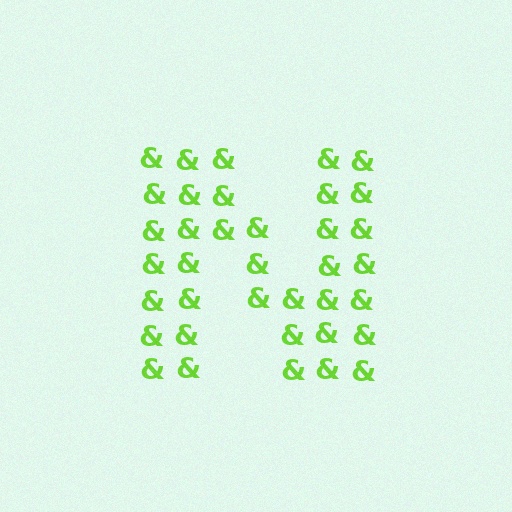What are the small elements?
The small elements are ampersands.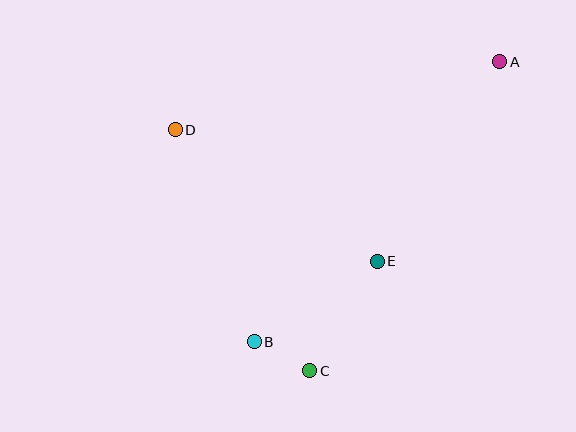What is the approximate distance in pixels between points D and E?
The distance between D and E is approximately 241 pixels.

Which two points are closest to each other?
Points B and C are closest to each other.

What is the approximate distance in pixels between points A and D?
The distance between A and D is approximately 331 pixels.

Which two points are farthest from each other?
Points A and B are farthest from each other.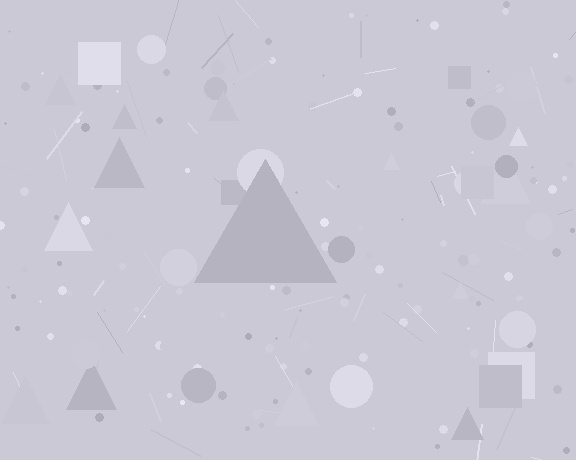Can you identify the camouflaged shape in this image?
The camouflaged shape is a triangle.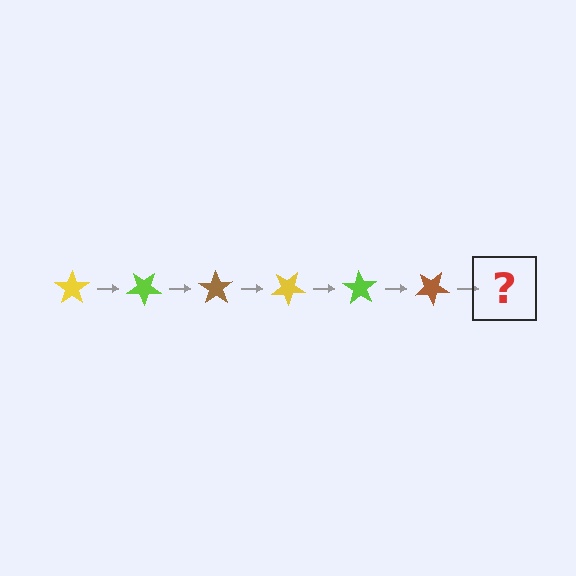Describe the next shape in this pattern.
It should be a yellow star, rotated 210 degrees from the start.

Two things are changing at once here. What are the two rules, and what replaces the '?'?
The two rules are that it rotates 35 degrees each step and the color cycles through yellow, lime, and brown. The '?' should be a yellow star, rotated 210 degrees from the start.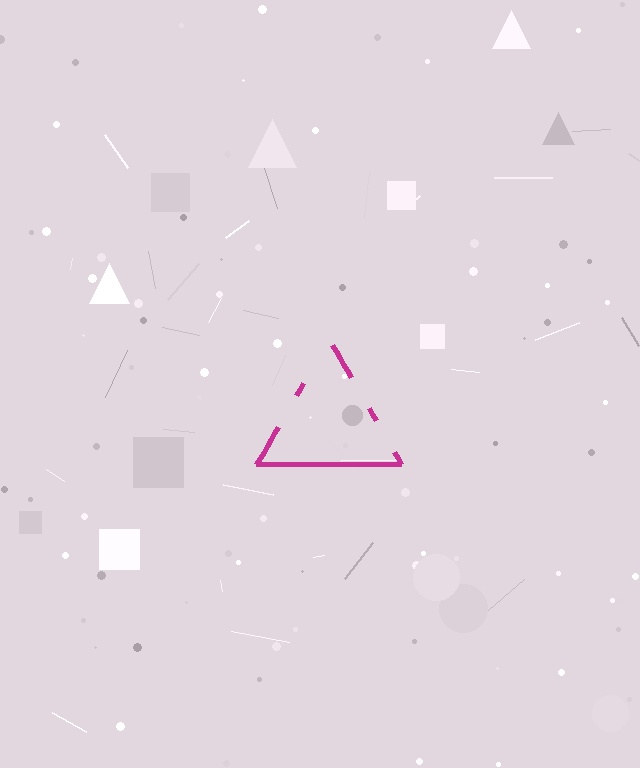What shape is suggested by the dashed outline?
The dashed outline suggests a triangle.